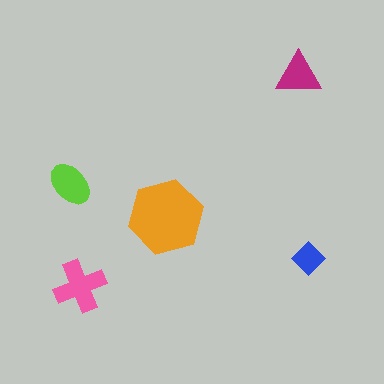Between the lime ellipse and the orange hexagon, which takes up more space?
The orange hexagon.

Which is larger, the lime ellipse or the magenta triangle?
The lime ellipse.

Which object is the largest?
The orange hexagon.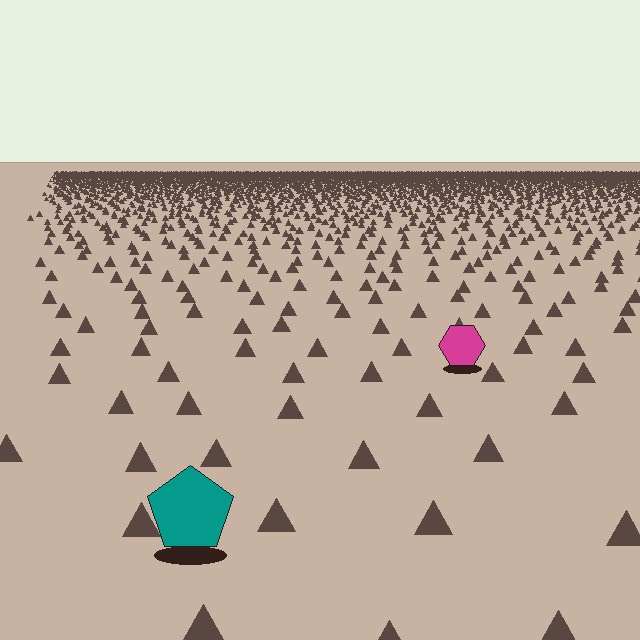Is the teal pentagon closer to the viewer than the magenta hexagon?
Yes. The teal pentagon is closer — you can tell from the texture gradient: the ground texture is coarser near it.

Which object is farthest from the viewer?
The magenta hexagon is farthest from the viewer. It appears smaller and the ground texture around it is denser.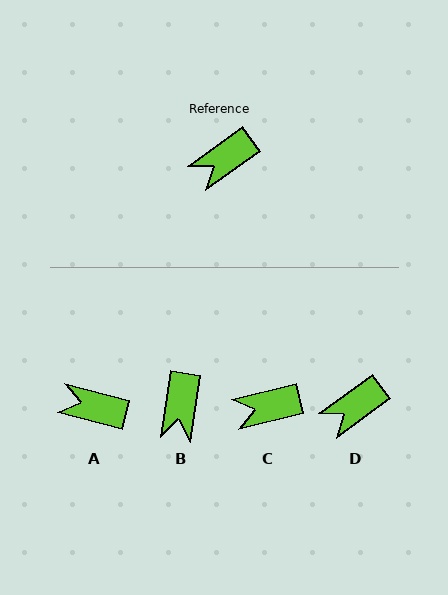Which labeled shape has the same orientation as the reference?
D.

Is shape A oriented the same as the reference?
No, it is off by about 51 degrees.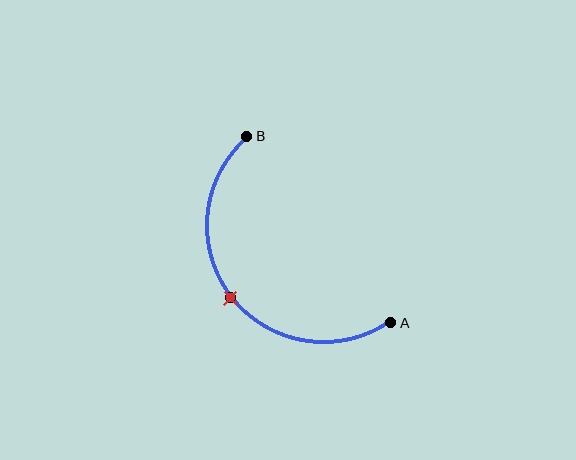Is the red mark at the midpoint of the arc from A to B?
Yes. The red mark lies on the arc at equal arc-length from both A and B — it is the arc midpoint.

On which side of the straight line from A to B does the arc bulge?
The arc bulges below and to the left of the straight line connecting A and B.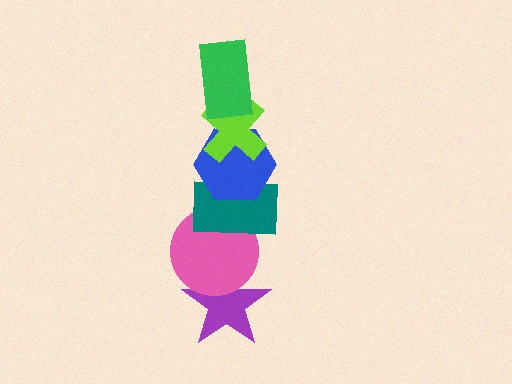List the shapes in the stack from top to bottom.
From top to bottom: the green rectangle, the lime cross, the blue hexagon, the teal rectangle, the pink circle, the purple star.